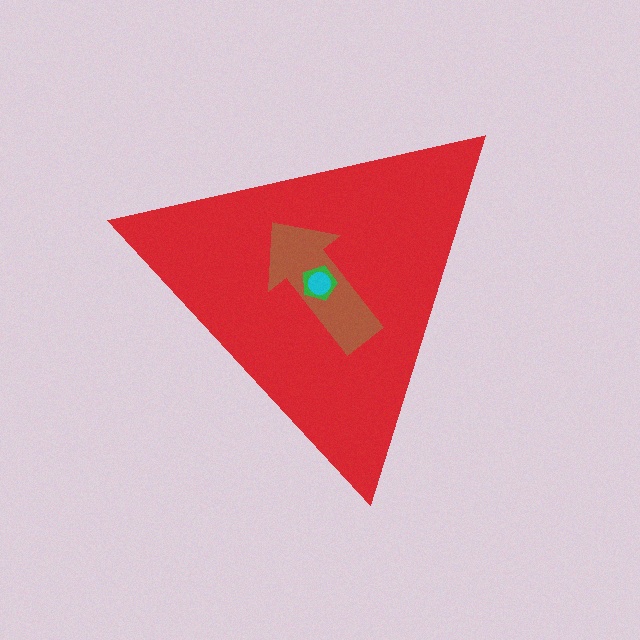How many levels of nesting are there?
4.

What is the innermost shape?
The cyan circle.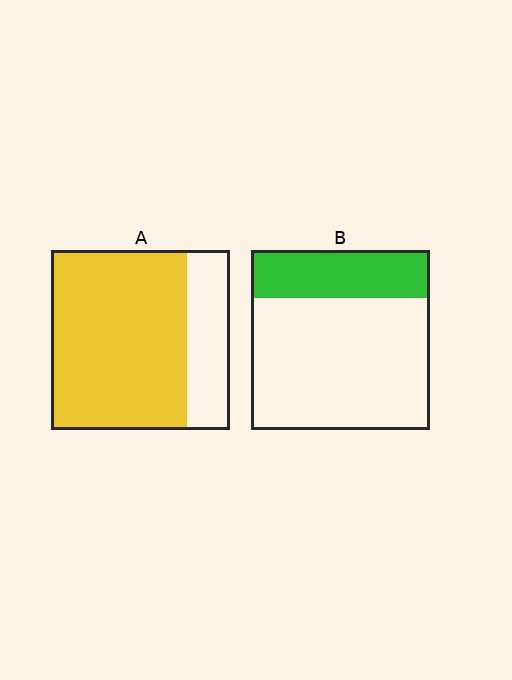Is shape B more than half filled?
No.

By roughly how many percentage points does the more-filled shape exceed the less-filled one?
By roughly 50 percentage points (A over B).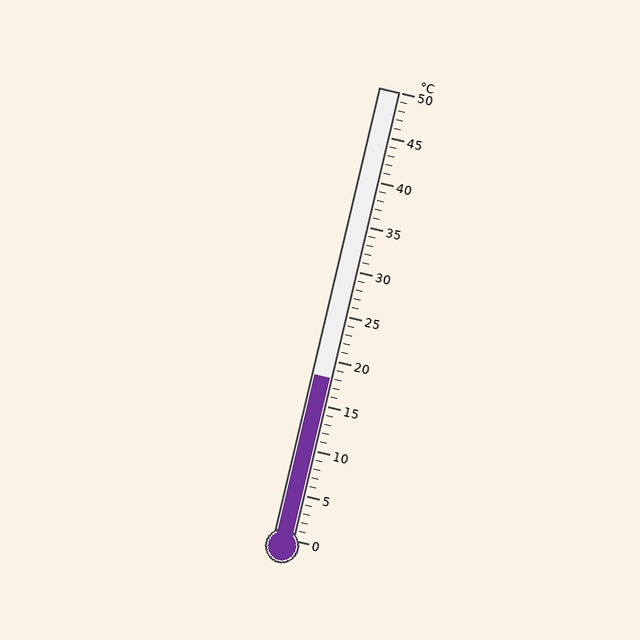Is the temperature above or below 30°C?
The temperature is below 30°C.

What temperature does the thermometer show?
The thermometer shows approximately 18°C.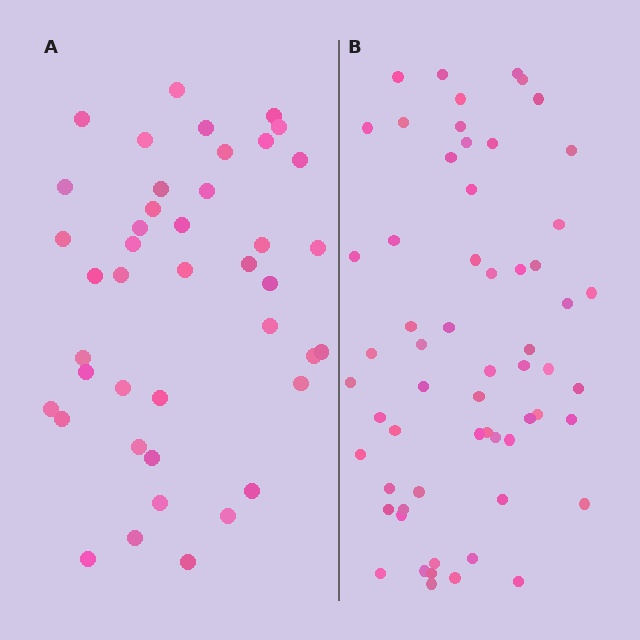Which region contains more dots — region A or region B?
Region B (the right region) has more dots.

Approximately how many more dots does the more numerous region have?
Region B has approximately 20 more dots than region A.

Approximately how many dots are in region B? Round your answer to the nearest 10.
About 60 dots.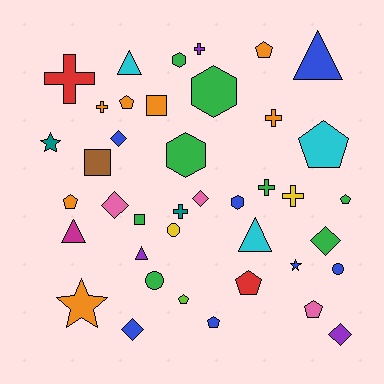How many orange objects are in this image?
There are 7 orange objects.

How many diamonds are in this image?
There are 6 diamonds.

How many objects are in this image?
There are 40 objects.